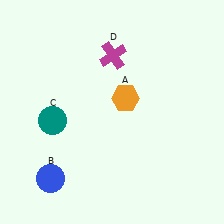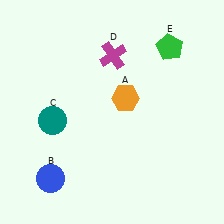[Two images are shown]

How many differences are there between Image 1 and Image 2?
There is 1 difference between the two images.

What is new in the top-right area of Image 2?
A green pentagon (E) was added in the top-right area of Image 2.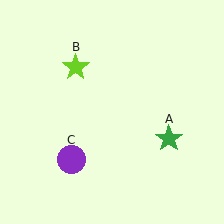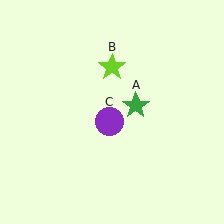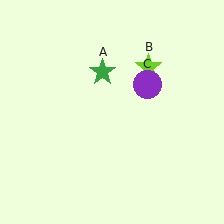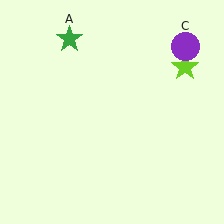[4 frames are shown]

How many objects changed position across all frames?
3 objects changed position: green star (object A), lime star (object B), purple circle (object C).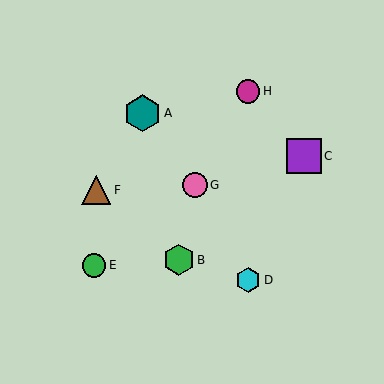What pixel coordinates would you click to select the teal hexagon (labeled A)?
Click at (143, 113) to select the teal hexagon A.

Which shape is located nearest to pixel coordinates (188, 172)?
The pink circle (labeled G) at (195, 185) is nearest to that location.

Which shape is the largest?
The teal hexagon (labeled A) is the largest.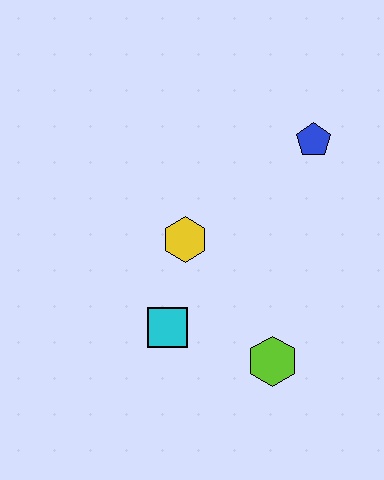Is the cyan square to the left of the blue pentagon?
Yes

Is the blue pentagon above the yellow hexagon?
Yes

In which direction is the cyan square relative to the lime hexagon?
The cyan square is to the left of the lime hexagon.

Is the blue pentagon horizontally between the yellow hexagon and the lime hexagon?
No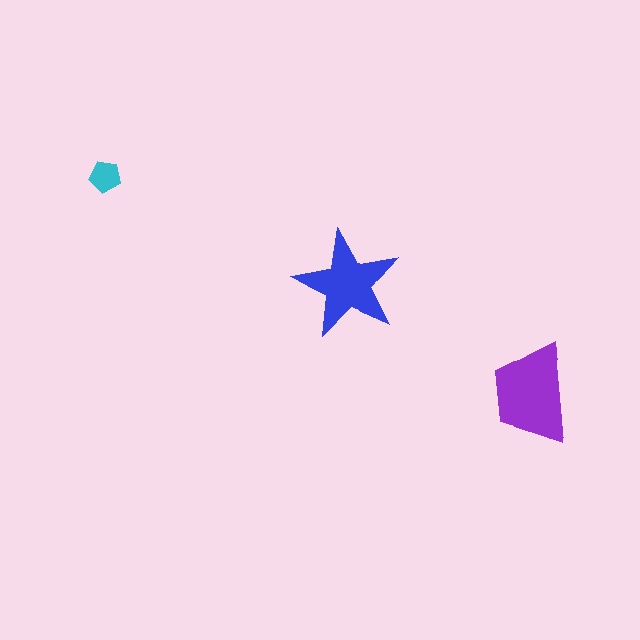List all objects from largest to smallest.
The purple trapezoid, the blue star, the cyan pentagon.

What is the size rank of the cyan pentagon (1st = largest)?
3rd.